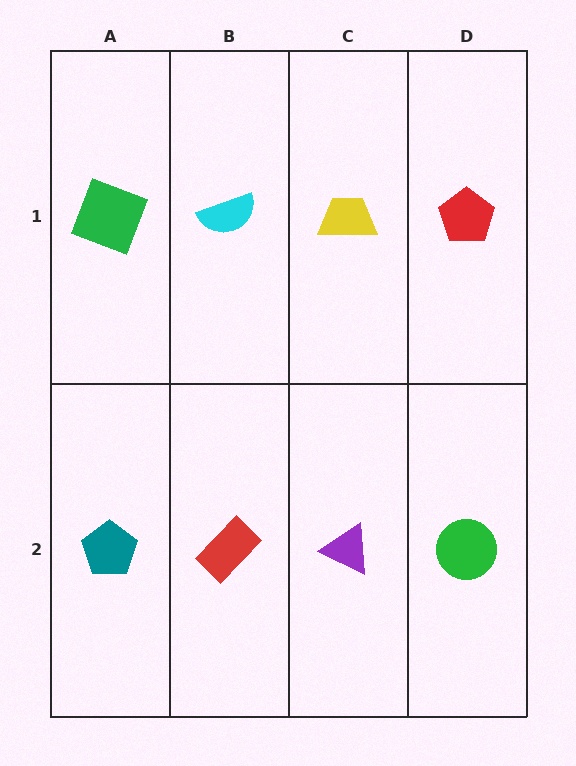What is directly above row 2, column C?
A yellow trapezoid.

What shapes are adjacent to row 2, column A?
A green square (row 1, column A), a red rectangle (row 2, column B).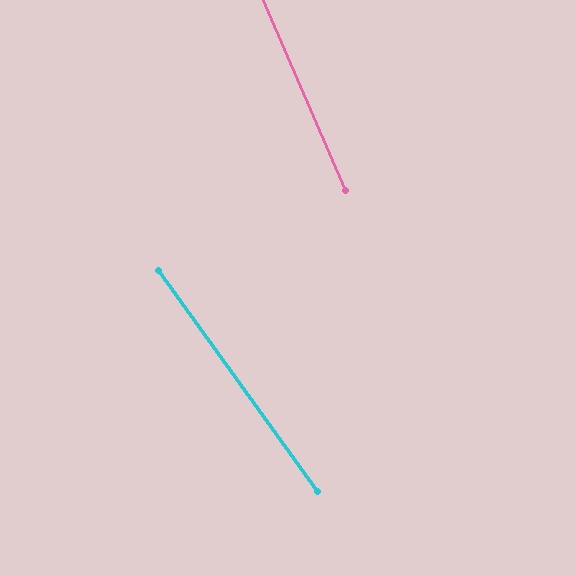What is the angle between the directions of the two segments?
Approximately 12 degrees.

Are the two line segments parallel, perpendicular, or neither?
Neither parallel nor perpendicular — they differ by about 12°.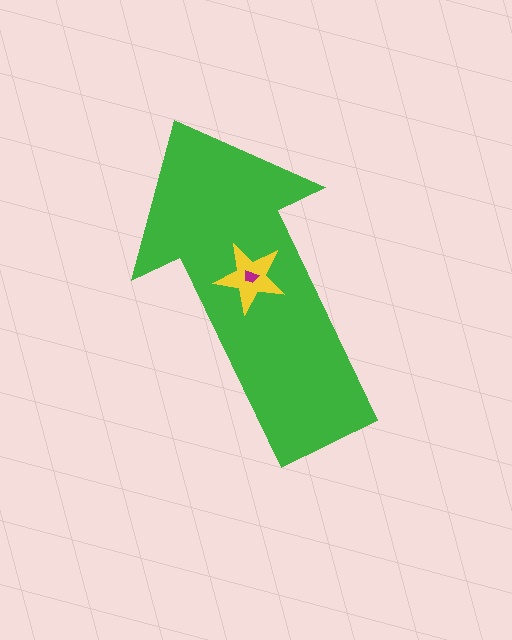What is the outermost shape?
The green arrow.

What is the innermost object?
The magenta trapezoid.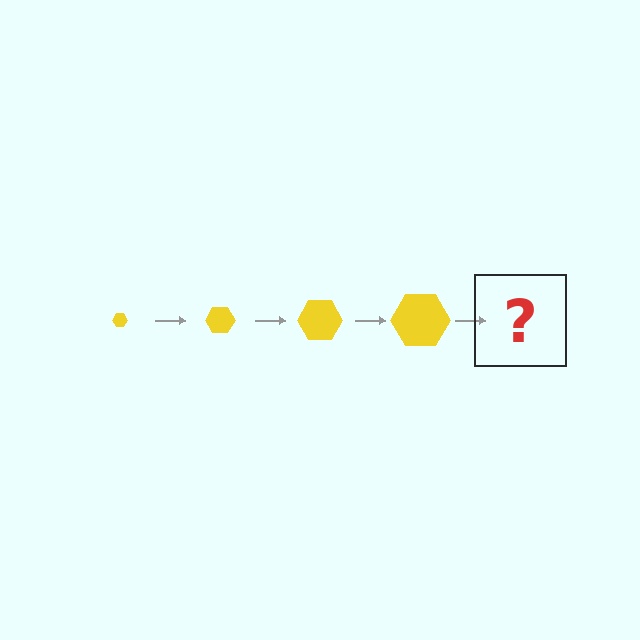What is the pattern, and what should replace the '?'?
The pattern is that the hexagon gets progressively larger each step. The '?' should be a yellow hexagon, larger than the previous one.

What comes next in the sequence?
The next element should be a yellow hexagon, larger than the previous one.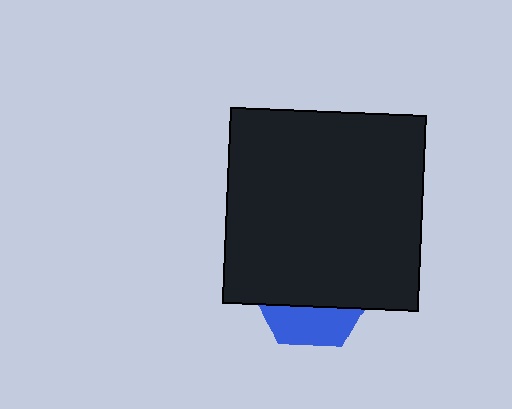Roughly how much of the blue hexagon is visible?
A small part of it is visible (roughly 30%).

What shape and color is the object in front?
The object in front is a black square.